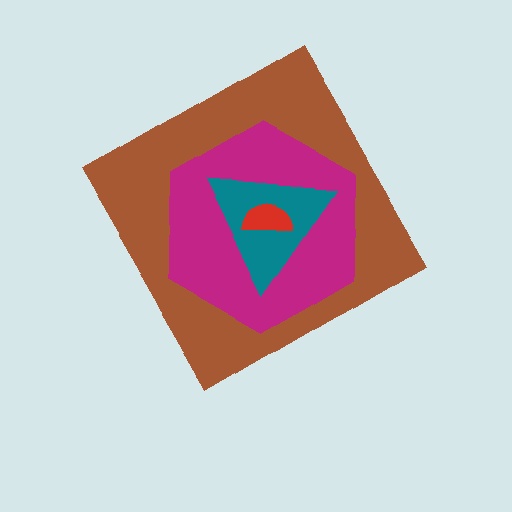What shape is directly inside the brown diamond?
The magenta hexagon.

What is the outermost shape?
The brown diamond.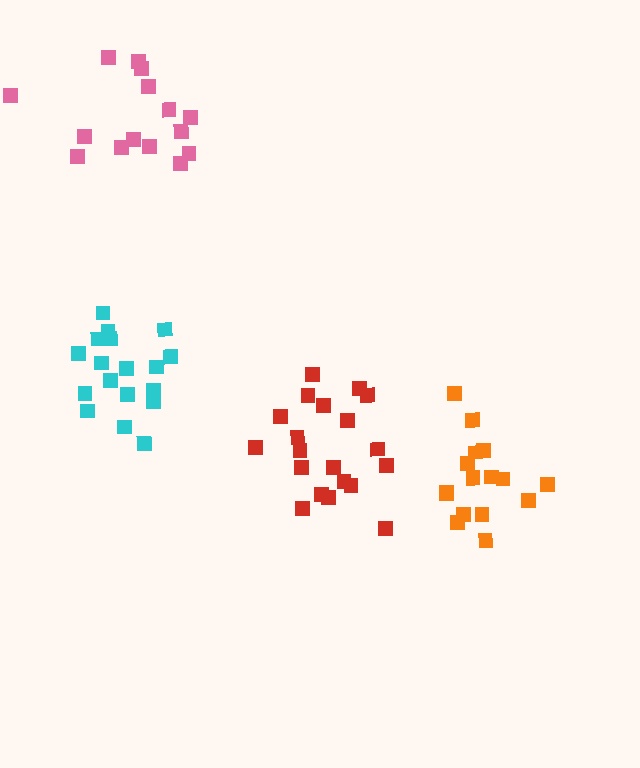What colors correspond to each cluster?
The clusters are colored: red, pink, cyan, orange.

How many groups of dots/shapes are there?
There are 4 groups.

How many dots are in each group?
Group 1: 20 dots, Group 2: 15 dots, Group 3: 18 dots, Group 4: 16 dots (69 total).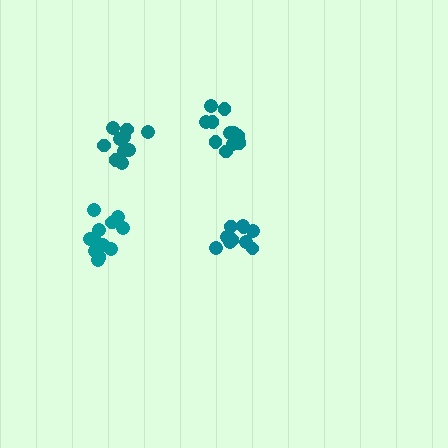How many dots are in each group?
Group 1: 12 dots, Group 2: 11 dots, Group 3: 12 dots, Group 4: 10 dots (45 total).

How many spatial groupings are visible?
There are 4 spatial groupings.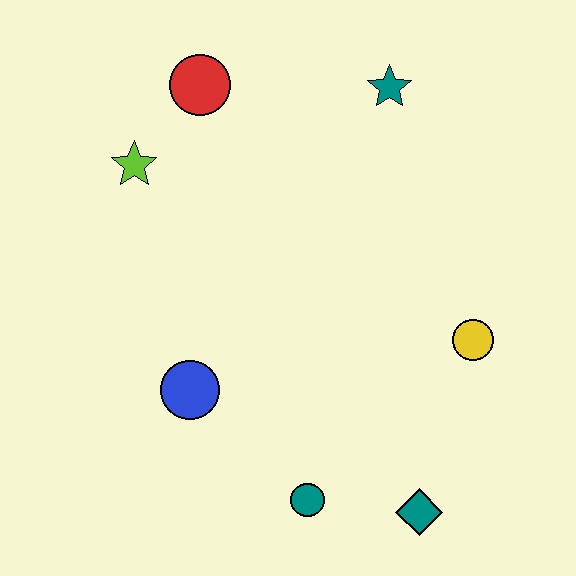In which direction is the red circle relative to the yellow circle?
The red circle is to the left of the yellow circle.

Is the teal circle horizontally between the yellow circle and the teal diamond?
No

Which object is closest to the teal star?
The red circle is closest to the teal star.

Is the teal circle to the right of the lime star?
Yes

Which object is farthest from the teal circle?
The red circle is farthest from the teal circle.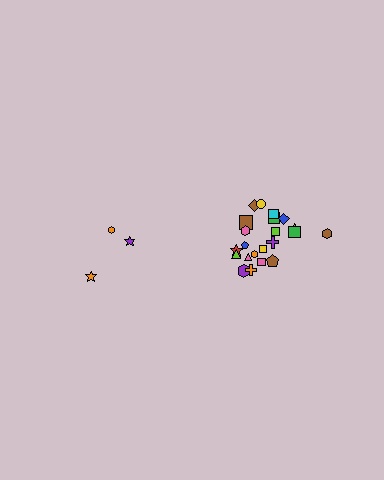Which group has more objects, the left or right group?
The right group.